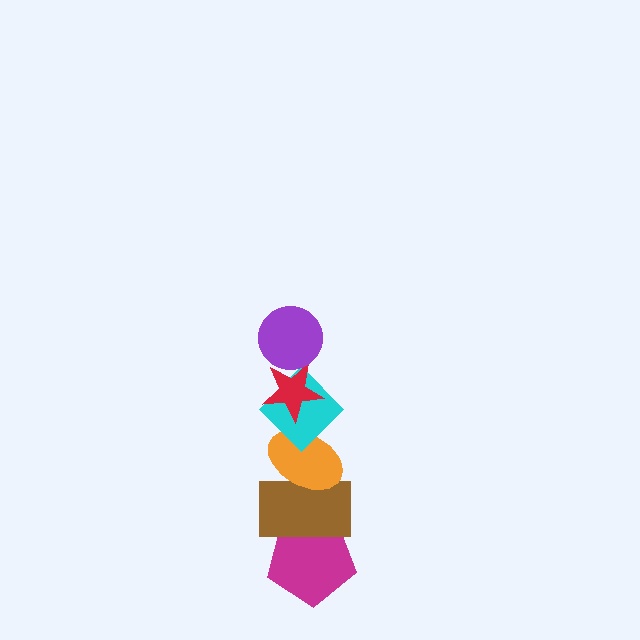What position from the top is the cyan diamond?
The cyan diamond is 3rd from the top.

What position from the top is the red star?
The red star is 2nd from the top.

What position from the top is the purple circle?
The purple circle is 1st from the top.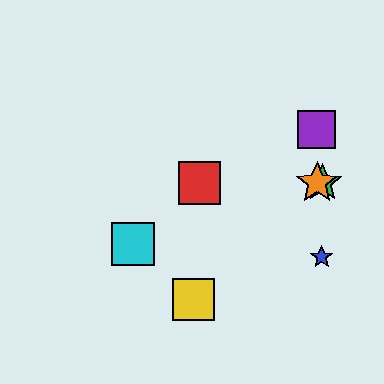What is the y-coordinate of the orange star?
The orange star is at y≈183.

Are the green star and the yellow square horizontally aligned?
No, the green star is at y≈183 and the yellow square is at y≈300.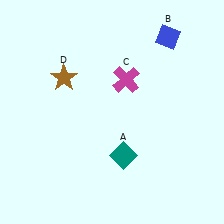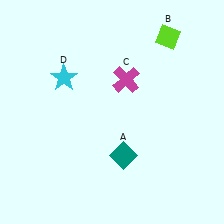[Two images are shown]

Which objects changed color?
B changed from blue to lime. D changed from brown to cyan.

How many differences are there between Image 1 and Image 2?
There are 2 differences between the two images.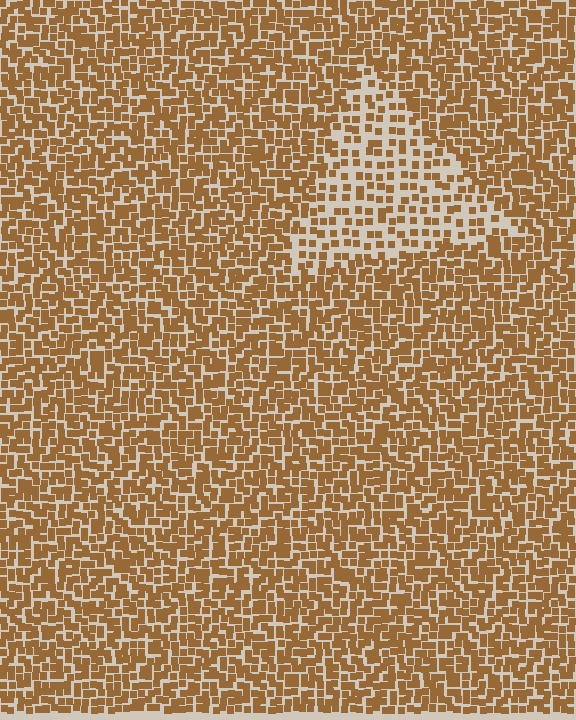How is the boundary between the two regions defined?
The boundary is defined by a change in element density (approximately 2.0x ratio). All elements are the same color, size, and shape.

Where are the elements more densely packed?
The elements are more densely packed outside the triangle boundary.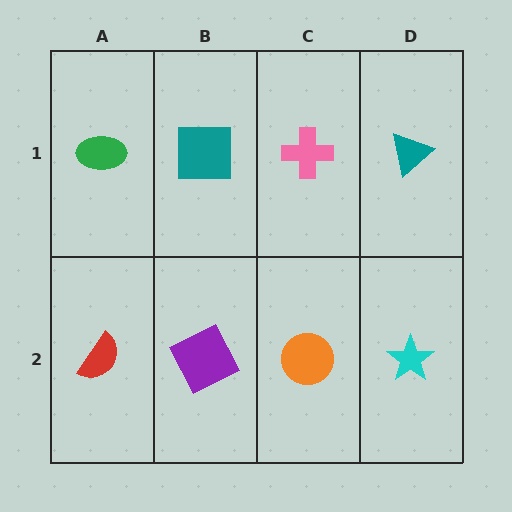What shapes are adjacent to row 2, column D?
A teal triangle (row 1, column D), an orange circle (row 2, column C).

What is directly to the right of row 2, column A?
A purple square.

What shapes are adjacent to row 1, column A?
A red semicircle (row 2, column A), a teal square (row 1, column B).